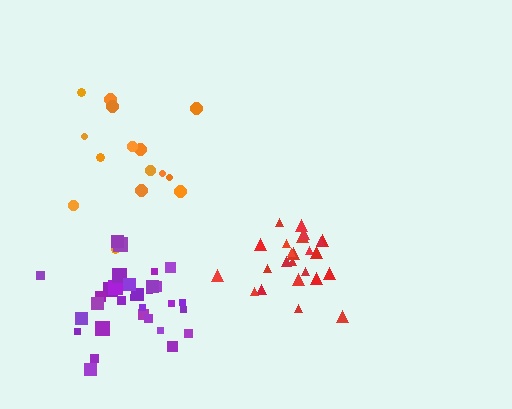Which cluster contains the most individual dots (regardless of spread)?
Purple (31).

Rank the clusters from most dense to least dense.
red, purple, orange.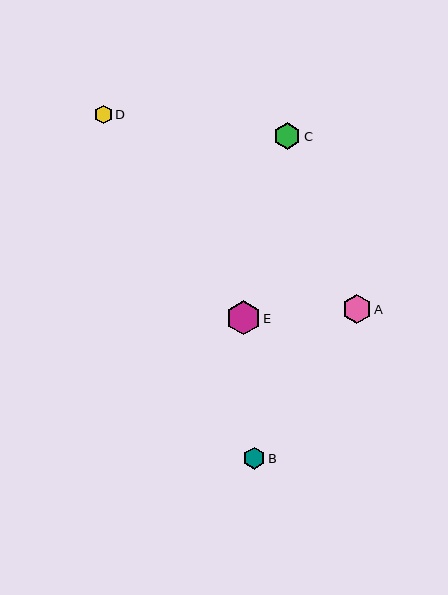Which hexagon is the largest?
Hexagon E is the largest with a size of approximately 34 pixels.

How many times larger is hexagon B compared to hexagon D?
Hexagon B is approximately 1.2 times the size of hexagon D.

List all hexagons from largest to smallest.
From largest to smallest: E, A, C, B, D.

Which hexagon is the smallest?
Hexagon D is the smallest with a size of approximately 18 pixels.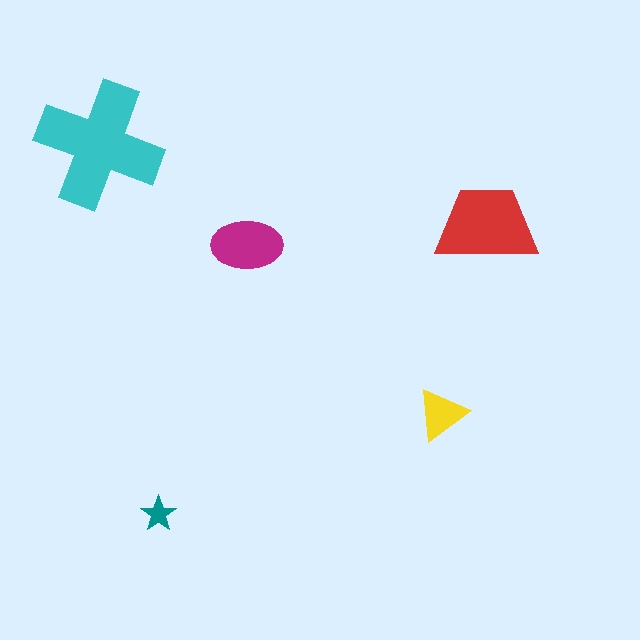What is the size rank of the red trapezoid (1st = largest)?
2nd.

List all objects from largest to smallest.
The cyan cross, the red trapezoid, the magenta ellipse, the yellow triangle, the teal star.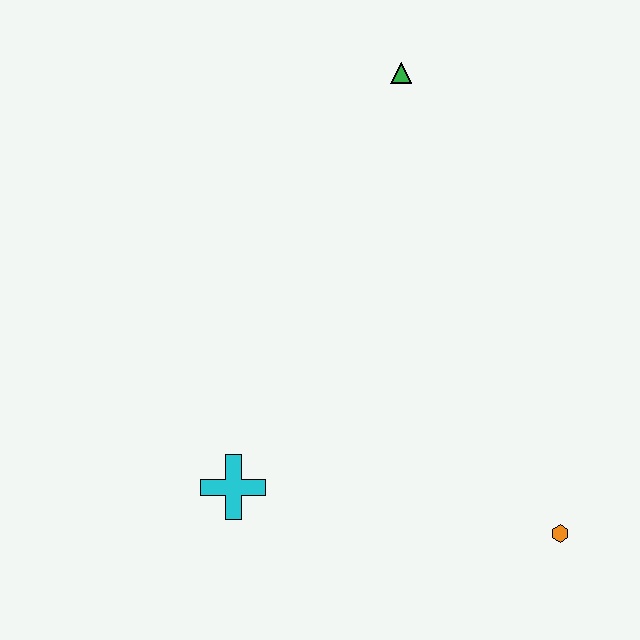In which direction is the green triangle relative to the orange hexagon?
The green triangle is above the orange hexagon.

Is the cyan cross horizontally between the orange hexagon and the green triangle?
No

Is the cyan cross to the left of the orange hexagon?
Yes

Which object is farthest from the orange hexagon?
The green triangle is farthest from the orange hexagon.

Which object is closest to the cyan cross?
The orange hexagon is closest to the cyan cross.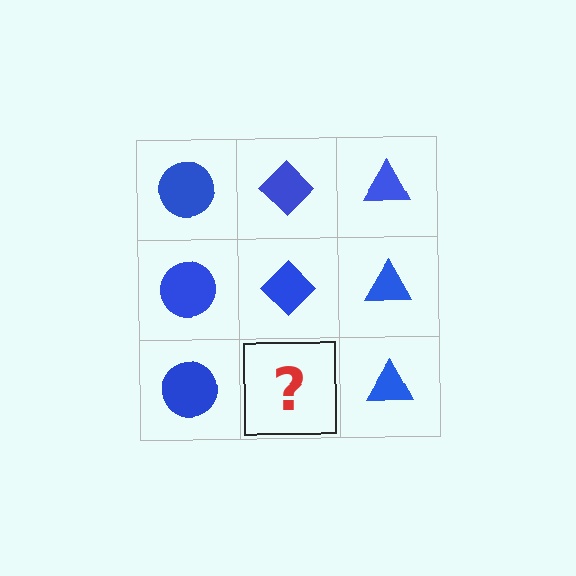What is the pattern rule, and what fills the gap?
The rule is that each column has a consistent shape. The gap should be filled with a blue diamond.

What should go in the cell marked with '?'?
The missing cell should contain a blue diamond.